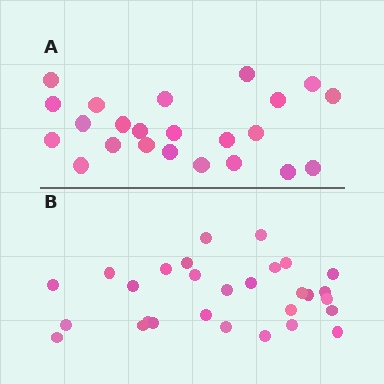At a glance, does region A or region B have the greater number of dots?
Region B (the bottom region) has more dots.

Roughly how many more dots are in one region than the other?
Region B has about 6 more dots than region A.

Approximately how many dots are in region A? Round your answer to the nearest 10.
About 20 dots. (The exact count is 23, which rounds to 20.)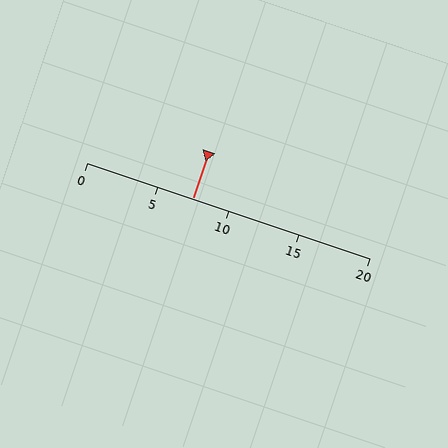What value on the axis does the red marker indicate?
The marker indicates approximately 7.5.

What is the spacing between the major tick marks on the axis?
The major ticks are spaced 5 apart.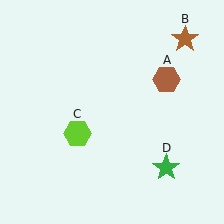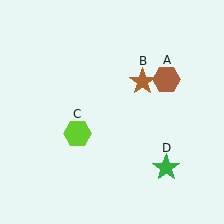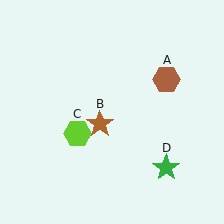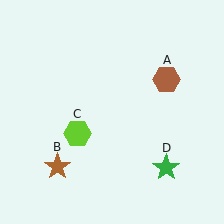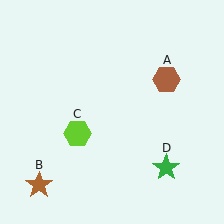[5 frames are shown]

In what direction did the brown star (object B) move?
The brown star (object B) moved down and to the left.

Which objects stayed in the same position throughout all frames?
Brown hexagon (object A) and lime hexagon (object C) and green star (object D) remained stationary.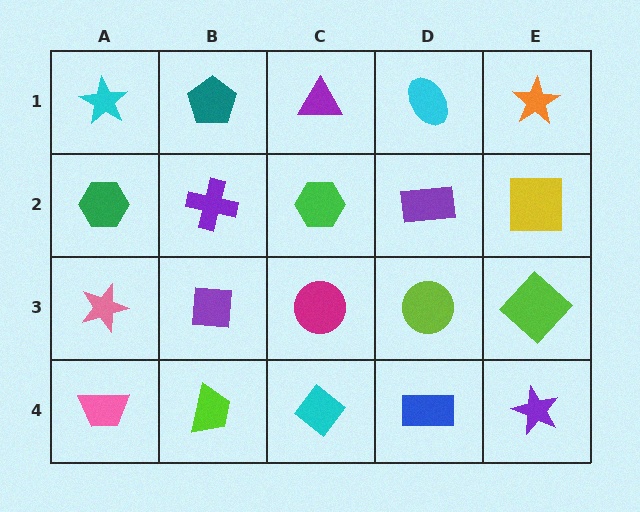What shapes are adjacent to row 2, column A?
A cyan star (row 1, column A), a pink star (row 3, column A), a purple cross (row 2, column B).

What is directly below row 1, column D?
A purple rectangle.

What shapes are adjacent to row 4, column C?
A magenta circle (row 3, column C), a lime trapezoid (row 4, column B), a blue rectangle (row 4, column D).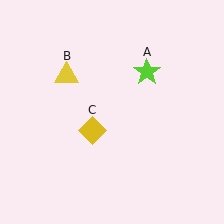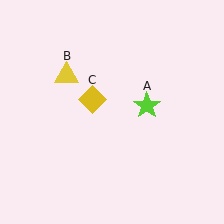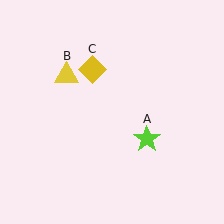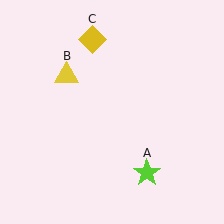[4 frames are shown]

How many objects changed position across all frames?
2 objects changed position: lime star (object A), yellow diamond (object C).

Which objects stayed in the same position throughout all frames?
Yellow triangle (object B) remained stationary.